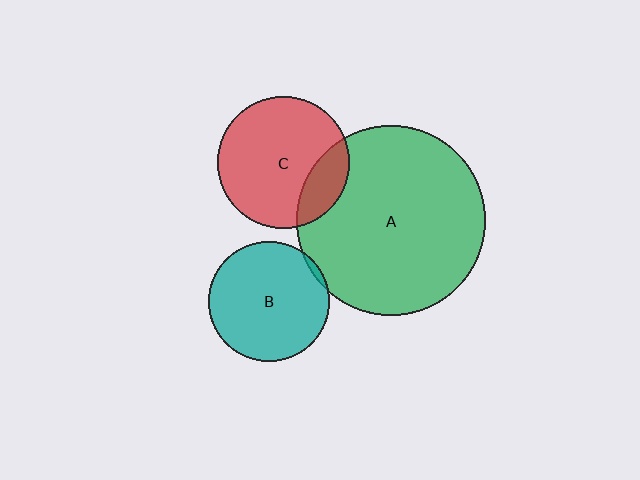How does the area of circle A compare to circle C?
Approximately 2.1 times.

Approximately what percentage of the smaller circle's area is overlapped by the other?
Approximately 5%.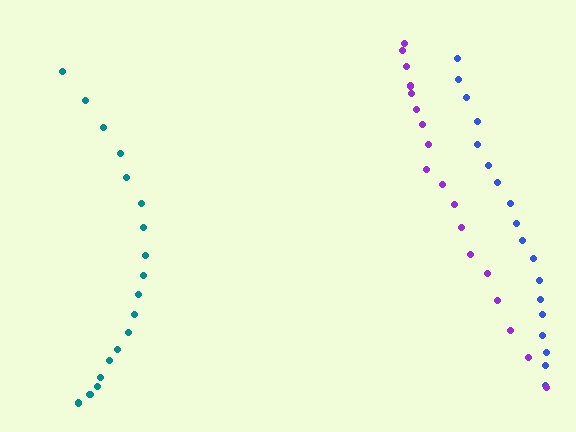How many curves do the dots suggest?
There are 3 distinct paths.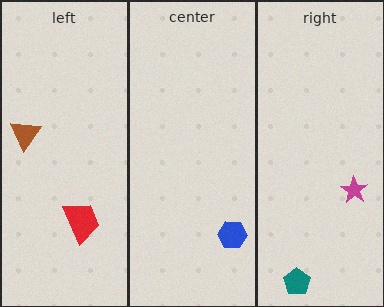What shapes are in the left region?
The brown triangle, the red trapezoid.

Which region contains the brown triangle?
The left region.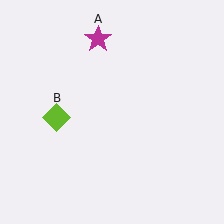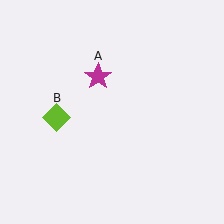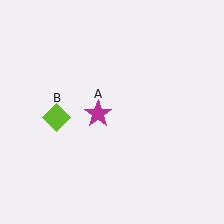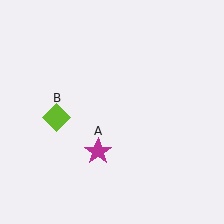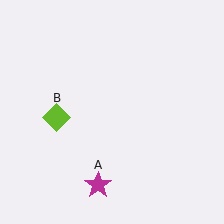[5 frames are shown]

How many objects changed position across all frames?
1 object changed position: magenta star (object A).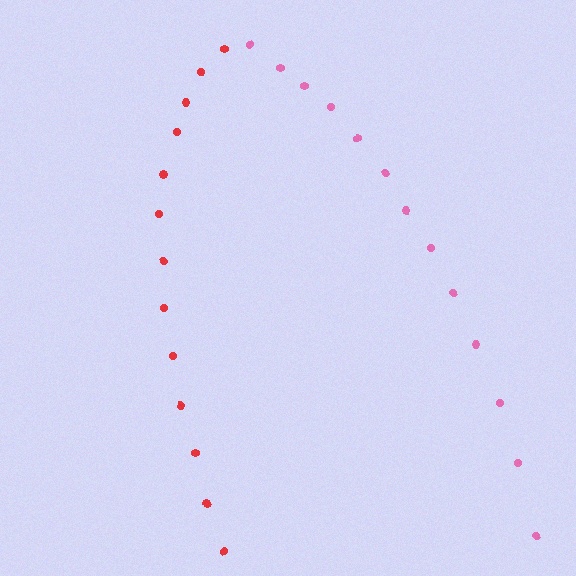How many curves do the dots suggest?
There are 2 distinct paths.